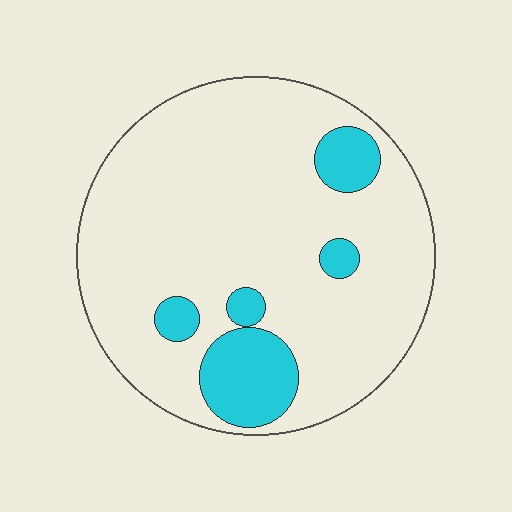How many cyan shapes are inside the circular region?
5.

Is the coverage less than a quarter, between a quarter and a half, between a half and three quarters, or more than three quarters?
Less than a quarter.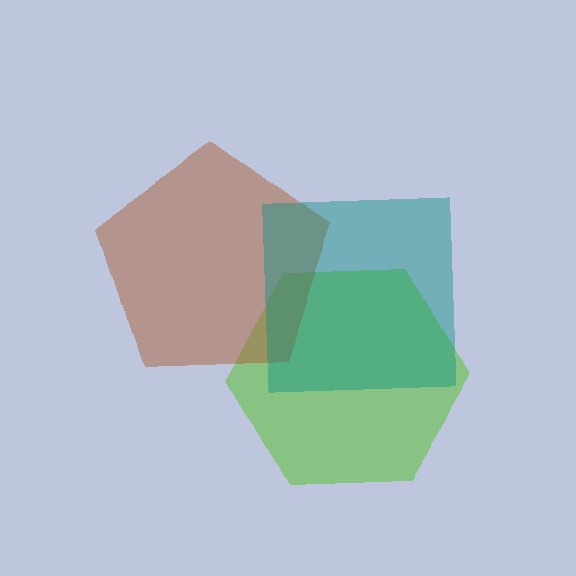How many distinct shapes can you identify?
There are 3 distinct shapes: a lime hexagon, a brown pentagon, a teal square.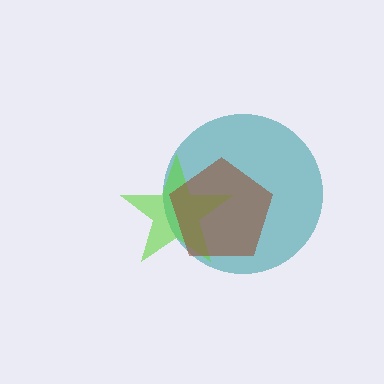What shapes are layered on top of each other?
The layered shapes are: a teal circle, a lime star, a brown pentagon.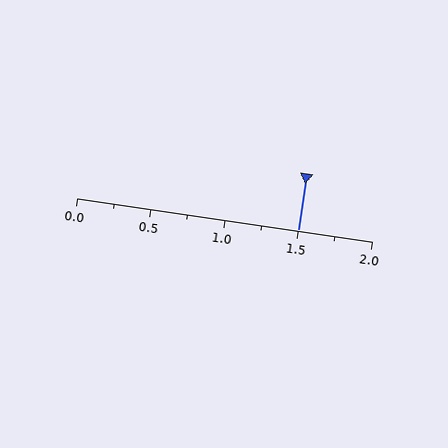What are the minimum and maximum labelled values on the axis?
The axis runs from 0.0 to 2.0.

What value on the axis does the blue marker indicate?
The marker indicates approximately 1.5.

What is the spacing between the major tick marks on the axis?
The major ticks are spaced 0.5 apart.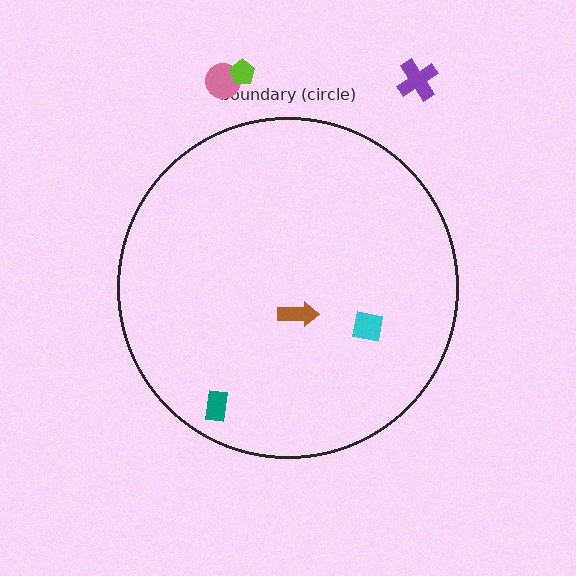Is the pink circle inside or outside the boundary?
Outside.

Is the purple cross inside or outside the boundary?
Outside.